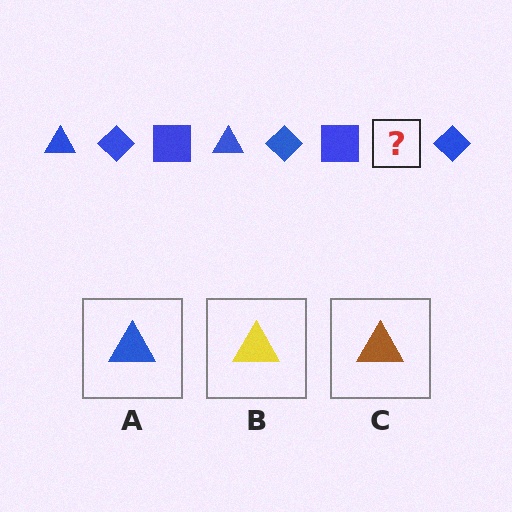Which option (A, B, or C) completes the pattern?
A.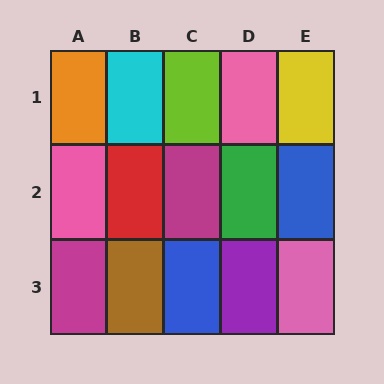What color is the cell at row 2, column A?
Pink.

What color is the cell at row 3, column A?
Magenta.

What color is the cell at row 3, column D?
Purple.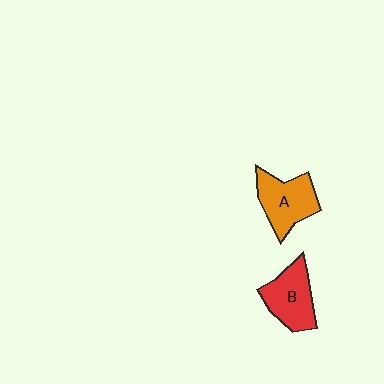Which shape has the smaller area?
Shape B (red).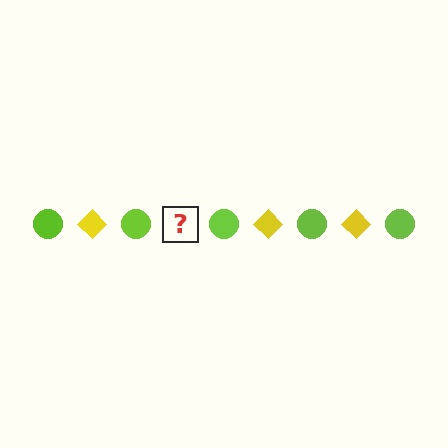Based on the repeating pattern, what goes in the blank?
The blank should be a yellow diamond.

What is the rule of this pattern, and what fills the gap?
The rule is that the pattern alternates between lime circle and yellow diamond. The gap should be filled with a yellow diamond.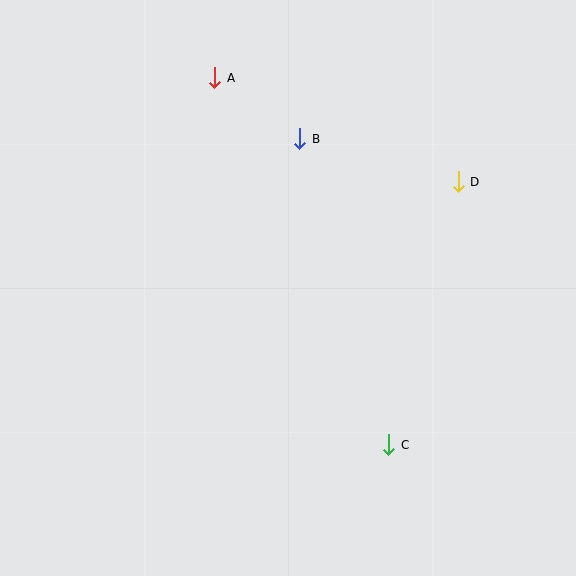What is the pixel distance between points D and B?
The distance between D and B is 164 pixels.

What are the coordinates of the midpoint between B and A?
The midpoint between B and A is at (257, 108).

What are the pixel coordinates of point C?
Point C is at (389, 445).